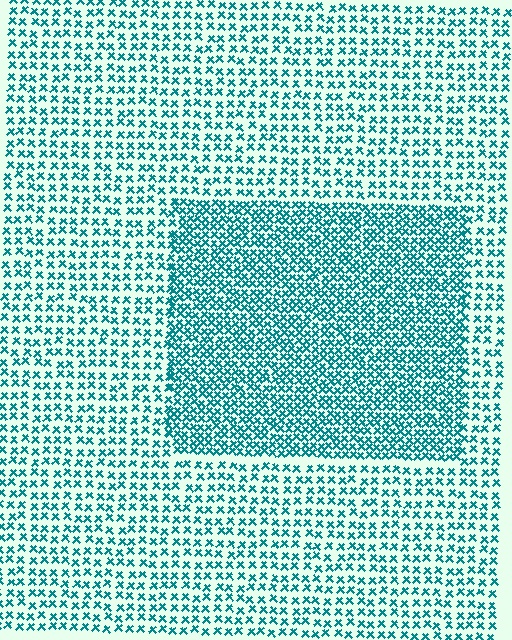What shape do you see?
I see a rectangle.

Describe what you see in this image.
The image contains small teal elements arranged at two different densities. A rectangle-shaped region is visible where the elements are more densely packed than the surrounding area.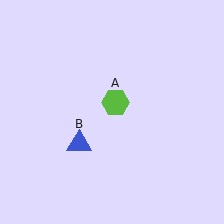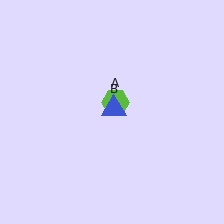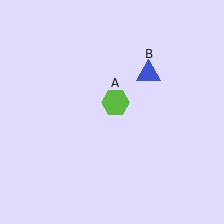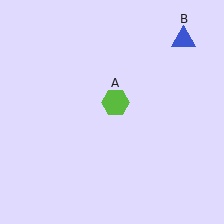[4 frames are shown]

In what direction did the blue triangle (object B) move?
The blue triangle (object B) moved up and to the right.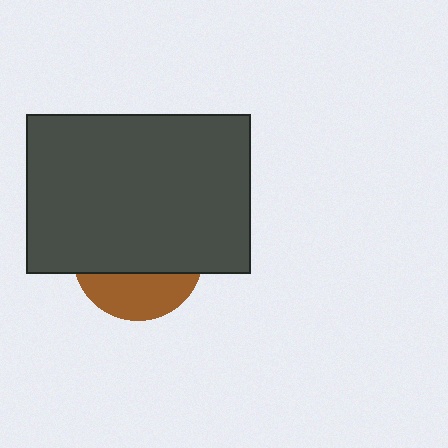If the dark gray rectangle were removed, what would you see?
You would see the complete brown circle.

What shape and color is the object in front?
The object in front is a dark gray rectangle.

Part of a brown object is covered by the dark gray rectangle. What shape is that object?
It is a circle.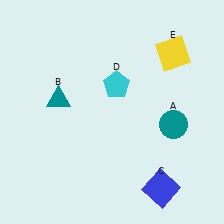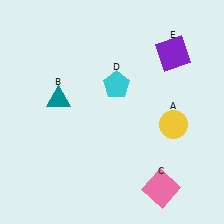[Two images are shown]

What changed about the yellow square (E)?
In Image 1, E is yellow. In Image 2, it changed to purple.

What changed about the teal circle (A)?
In Image 1, A is teal. In Image 2, it changed to yellow.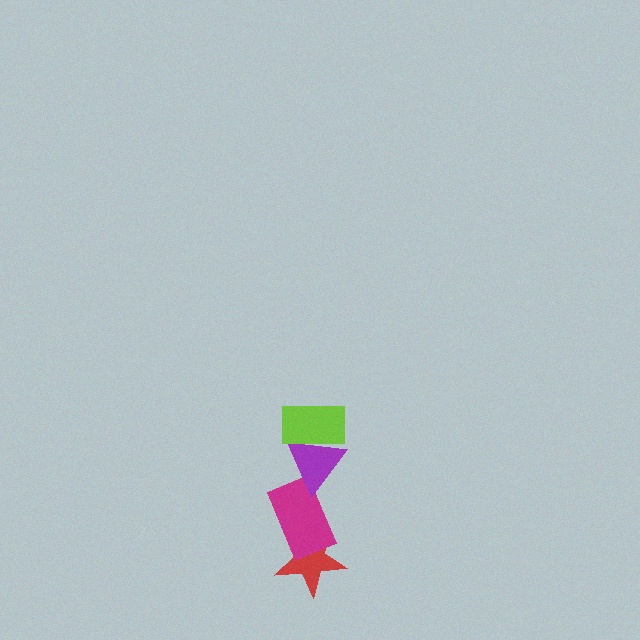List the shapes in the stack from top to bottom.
From top to bottom: the lime rectangle, the purple triangle, the magenta rectangle, the red star.